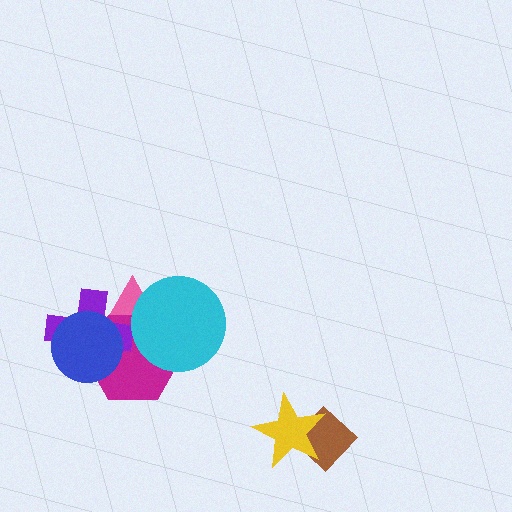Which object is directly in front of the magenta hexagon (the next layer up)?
The purple cross is directly in front of the magenta hexagon.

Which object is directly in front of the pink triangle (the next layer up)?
The magenta hexagon is directly in front of the pink triangle.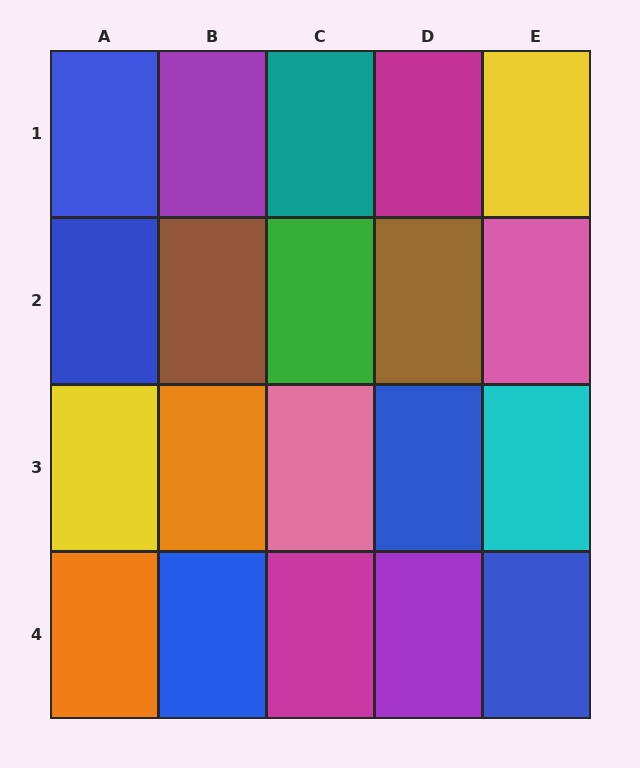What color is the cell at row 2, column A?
Blue.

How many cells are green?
1 cell is green.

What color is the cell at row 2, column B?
Brown.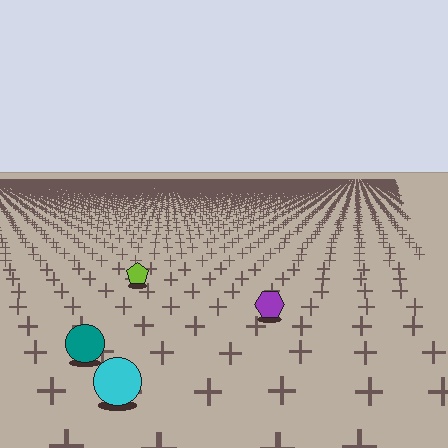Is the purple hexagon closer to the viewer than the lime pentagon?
Yes. The purple hexagon is closer — you can tell from the texture gradient: the ground texture is coarser near it.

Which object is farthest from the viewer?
The lime pentagon is farthest from the viewer. It appears smaller and the ground texture around it is denser.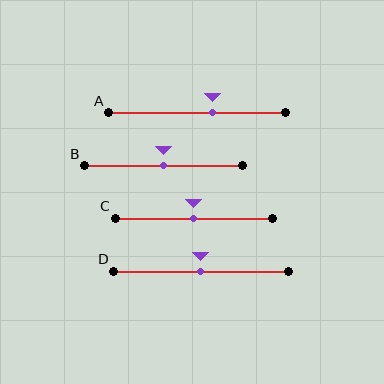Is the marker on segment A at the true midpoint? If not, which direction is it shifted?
No, the marker on segment A is shifted to the right by about 9% of the segment length.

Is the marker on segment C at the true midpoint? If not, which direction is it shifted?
Yes, the marker on segment C is at the true midpoint.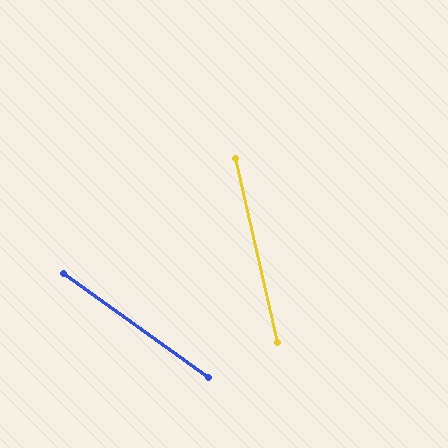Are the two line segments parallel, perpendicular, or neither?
Neither parallel nor perpendicular — they differ by about 41°.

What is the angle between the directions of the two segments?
Approximately 41 degrees.